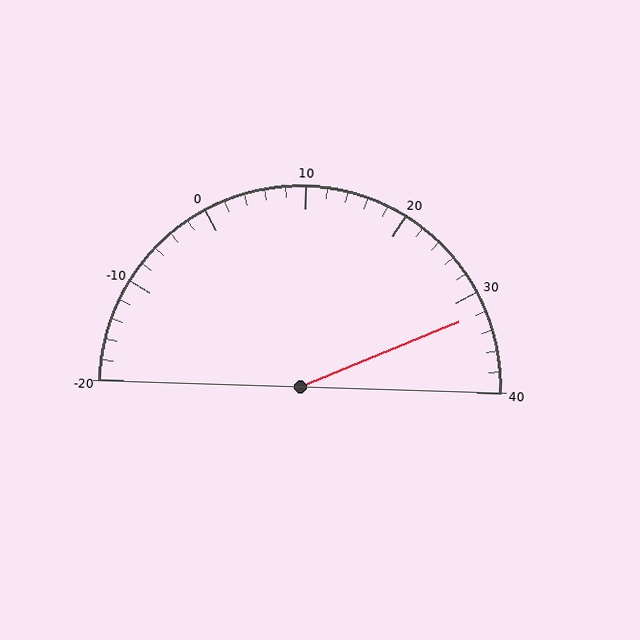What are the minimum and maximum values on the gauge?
The gauge ranges from -20 to 40.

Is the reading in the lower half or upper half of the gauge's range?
The reading is in the upper half of the range (-20 to 40).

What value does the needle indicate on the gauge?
The needle indicates approximately 32.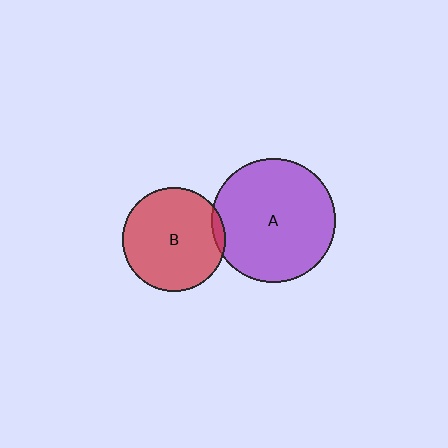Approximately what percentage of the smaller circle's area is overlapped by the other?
Approximately 5%.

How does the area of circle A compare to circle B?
Approximately 1.4 times.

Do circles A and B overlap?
Yes.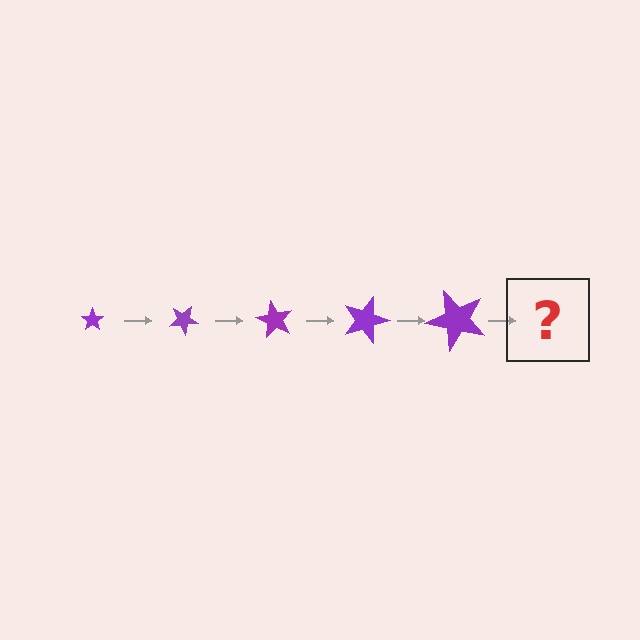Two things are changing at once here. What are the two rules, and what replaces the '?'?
The two rules are that the star grows larger each step and it rotates 30 degrees each step. The '?' should be a star, larger than the previous one and rotated 150 degrees from the start.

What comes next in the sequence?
The next element should be a star, larger than the previous one and rotated 150 degrees from the start.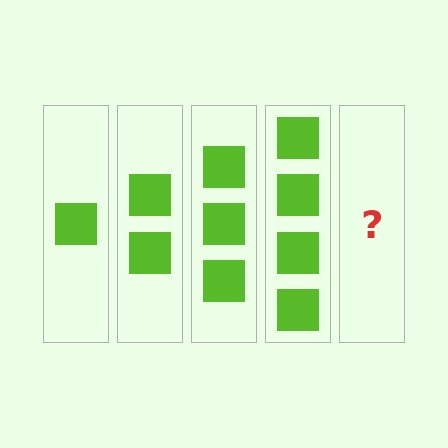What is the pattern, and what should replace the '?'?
The pattern is that each step adds one more square. The '?' should be 5 squares.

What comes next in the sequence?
The next element should be 5 squares.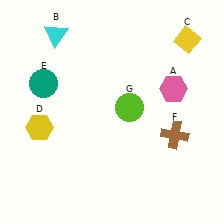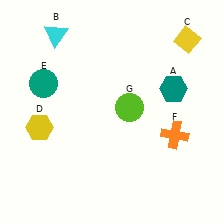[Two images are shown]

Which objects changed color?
A changed from pink to teal. F changed from brown to orange.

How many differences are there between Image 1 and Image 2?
There are 2 differences between the two images.